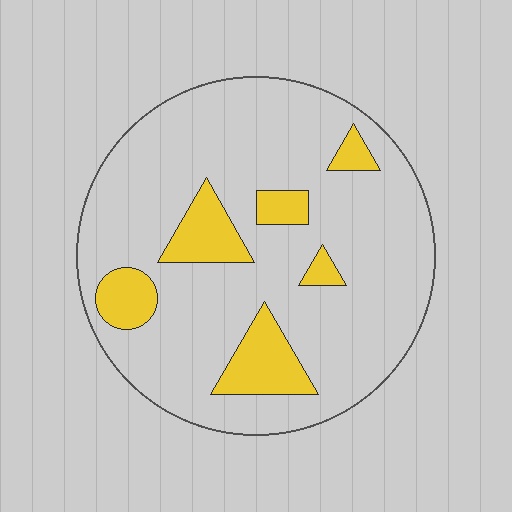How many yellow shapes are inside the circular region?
6.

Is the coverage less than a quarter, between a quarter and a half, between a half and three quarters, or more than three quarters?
Less than a quarter.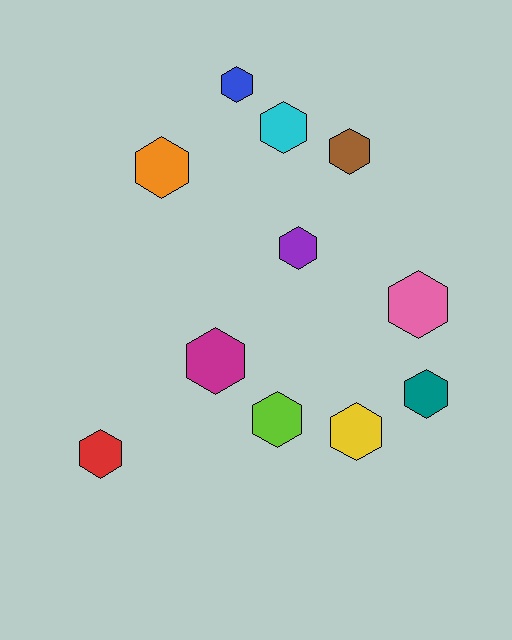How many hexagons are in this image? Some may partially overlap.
There are 11 hexagons.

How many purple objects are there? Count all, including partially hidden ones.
There is 1 purple object.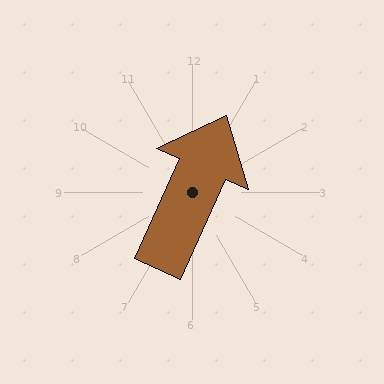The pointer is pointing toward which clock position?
Roughly 1 o'clock.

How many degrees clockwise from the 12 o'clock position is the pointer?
Approximately 24 degrees.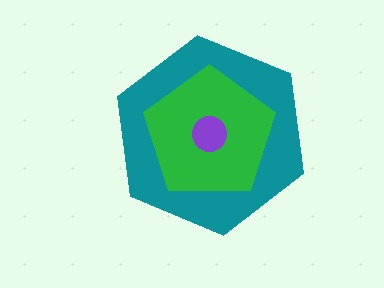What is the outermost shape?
The teal hexagon.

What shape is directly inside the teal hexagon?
The green pentagon.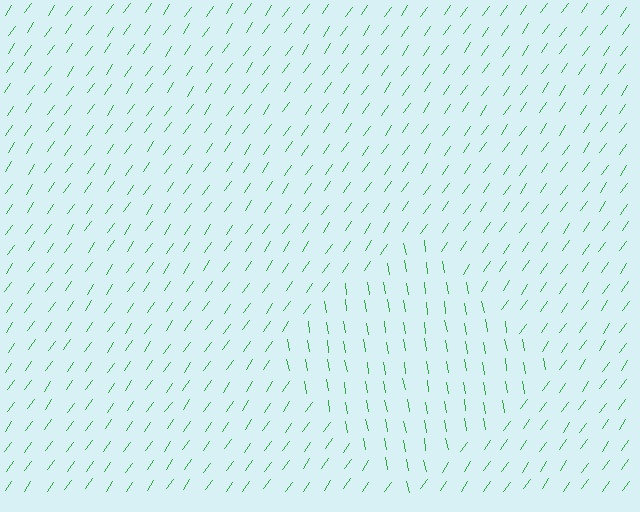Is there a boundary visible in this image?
Yes, there is a texture boundary formed by a change in line orientation.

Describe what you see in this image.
The image is filled with small green line segments. A diamond region in the image has lines oriented differently from the surrounding lines, creating a visible texture boundary.